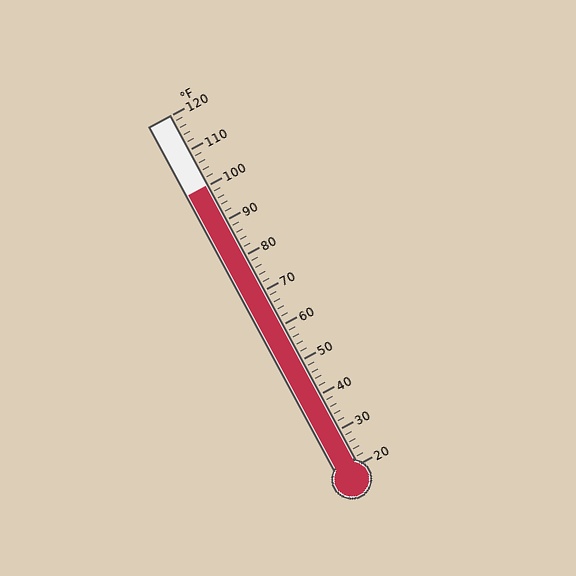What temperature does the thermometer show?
The thermometer shows approximately 100°F.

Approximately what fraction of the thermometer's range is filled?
The thermometer is filled to approximately 80% of its range.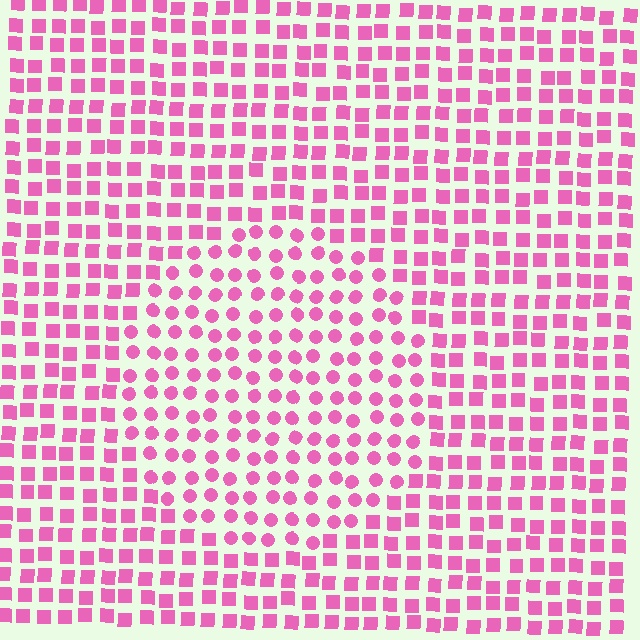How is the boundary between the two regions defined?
The boundary is defined by a change in element shape: circles inside vs. squares outside. All elements share the same color and spacing.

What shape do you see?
I see a circle.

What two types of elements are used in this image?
The image uses circles inside the circle region and squares outside it.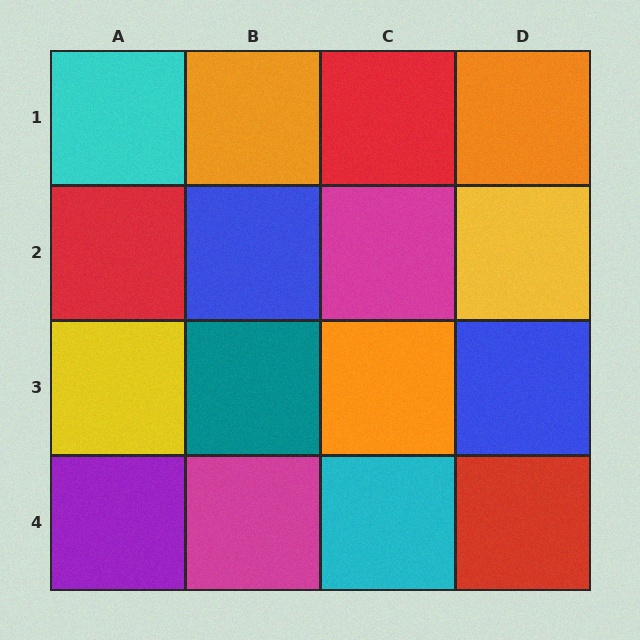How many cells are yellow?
2 cells are yellow.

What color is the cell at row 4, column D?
Red.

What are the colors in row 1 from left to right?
Cyan, orange, red, orange.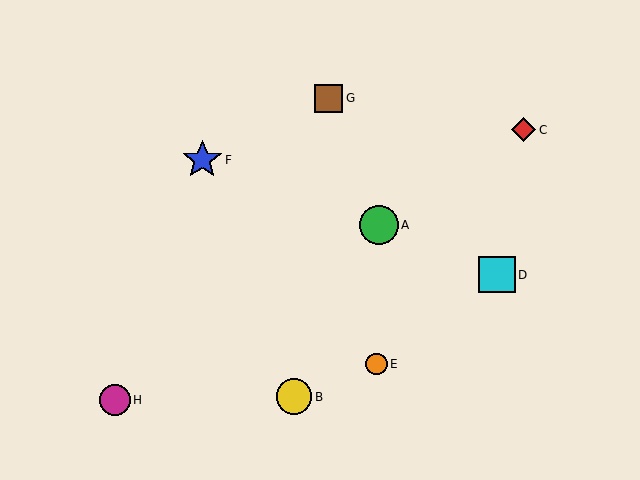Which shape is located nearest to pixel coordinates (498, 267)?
The cyan square (labeled D) at (497, 275) is nearest to that location.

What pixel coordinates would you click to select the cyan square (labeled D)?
Click at (497, 275) to select the cyan square D.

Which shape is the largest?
The blue star (labeled F) is the largest.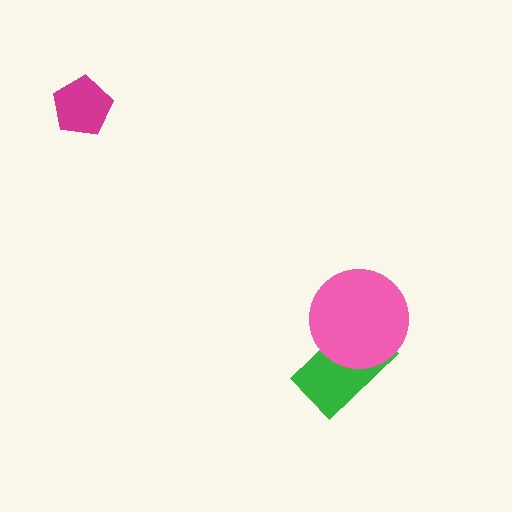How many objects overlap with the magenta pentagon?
0 objects overlap with the magenta pentagon.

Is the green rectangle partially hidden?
Yes, it is partially covered by another shape.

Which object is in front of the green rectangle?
The pink circle is in front of the green rectangle.